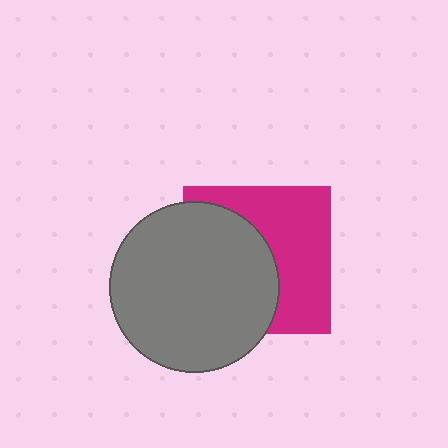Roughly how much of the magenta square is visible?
About half of it is visible (roughly 50%).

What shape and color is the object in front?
The object in front is a gray circle.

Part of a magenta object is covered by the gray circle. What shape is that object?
It is a square.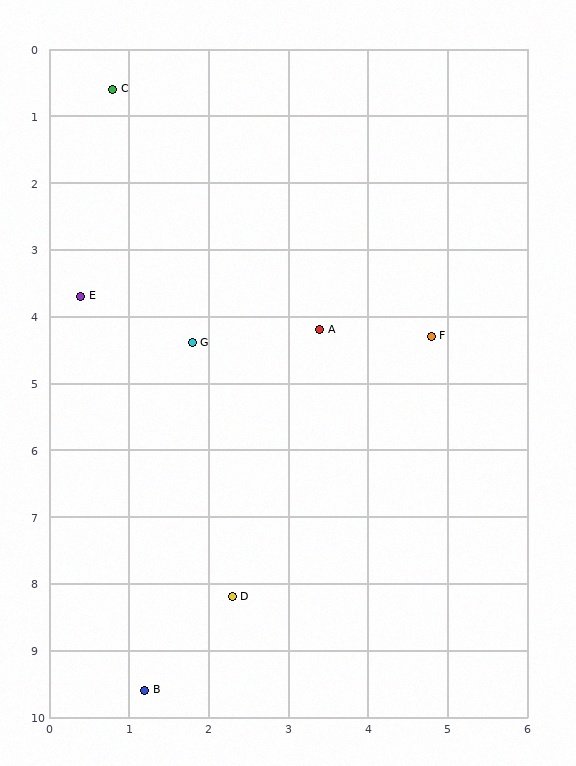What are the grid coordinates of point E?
Point E is at approximately (0.4, 3.7).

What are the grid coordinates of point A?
Point A is at approximately (3.4, 4.2).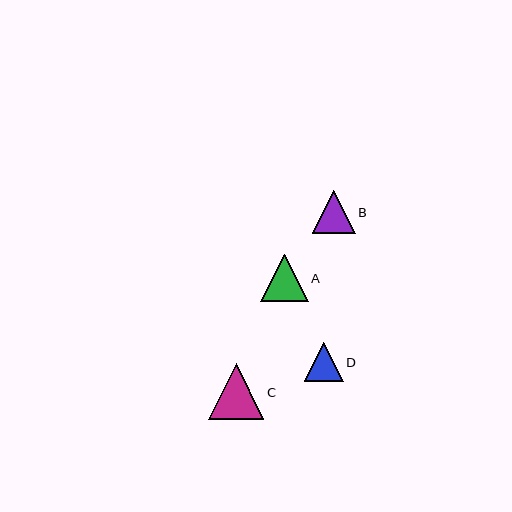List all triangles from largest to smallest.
From largest to smallest: C, A, B, D.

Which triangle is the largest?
Triangle C is the largest with a size of approximately 56 pixels.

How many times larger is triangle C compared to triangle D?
Triangle C is approximately 1.4 times the size of triangle D.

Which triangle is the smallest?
Triangle D is the smallest with a size of approximately 39 pixels.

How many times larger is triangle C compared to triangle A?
Triangle C is approximately 1.2 times the size of triangle A.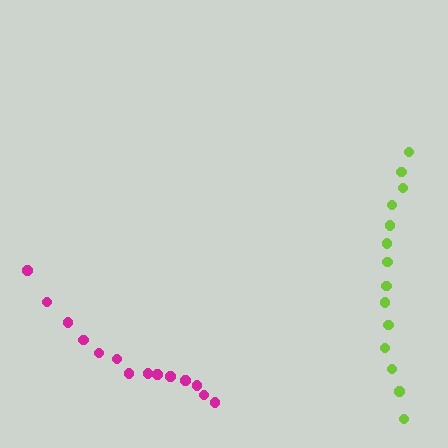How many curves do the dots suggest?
There are 2 distinct paths.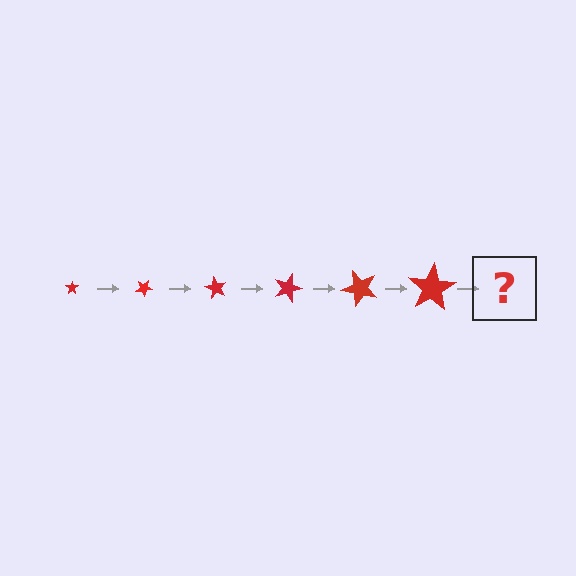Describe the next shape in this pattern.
It should be a star, larger than the previous one and rotated 180 degrees from the start.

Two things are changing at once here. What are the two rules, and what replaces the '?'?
The two rules are that the star grows larger each step and it rotates 30 degrees each step. The '?' should be a star, larger than the previous one and rotated 180 degrees from the start.